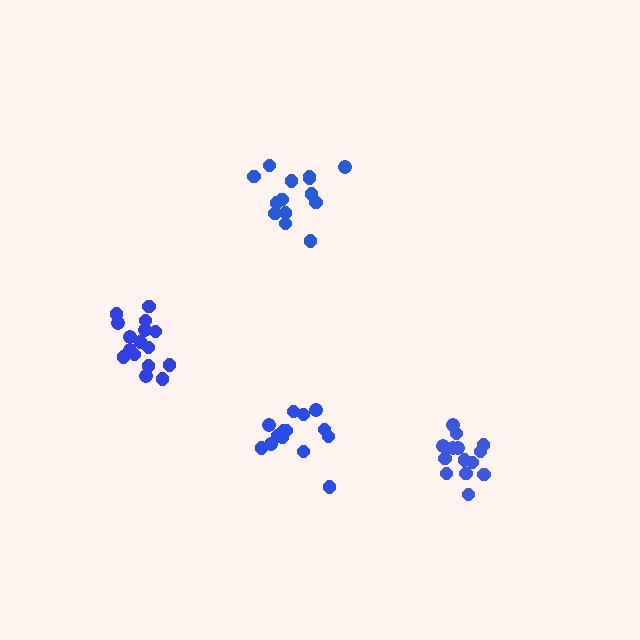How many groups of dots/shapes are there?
There are 4 groups.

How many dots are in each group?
Group 1: 15 dots, Group 2: 14 dots, Group 3: 14 dots, Group 4: 16 dots (59 total).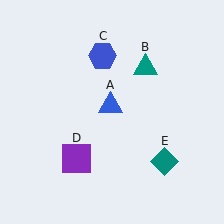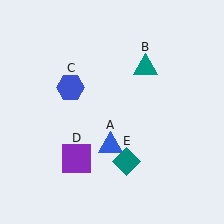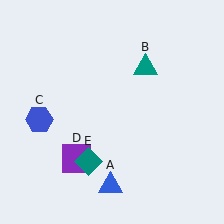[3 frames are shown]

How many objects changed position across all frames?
3 objects changed position: blue triangle (object A), blue hexagon (object C), teal diamond (object E).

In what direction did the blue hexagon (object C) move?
The blue hexagon (object C) moved down and to the left.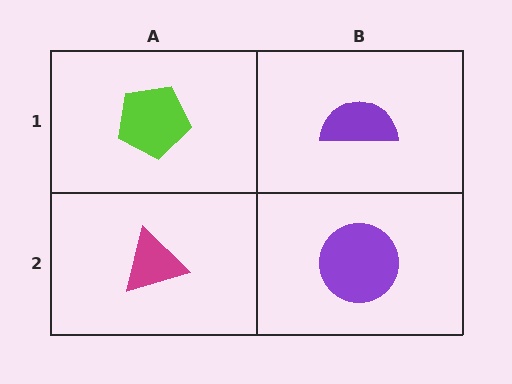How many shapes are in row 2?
2 shapes.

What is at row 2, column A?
A magenta triangle.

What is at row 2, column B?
A purple circle.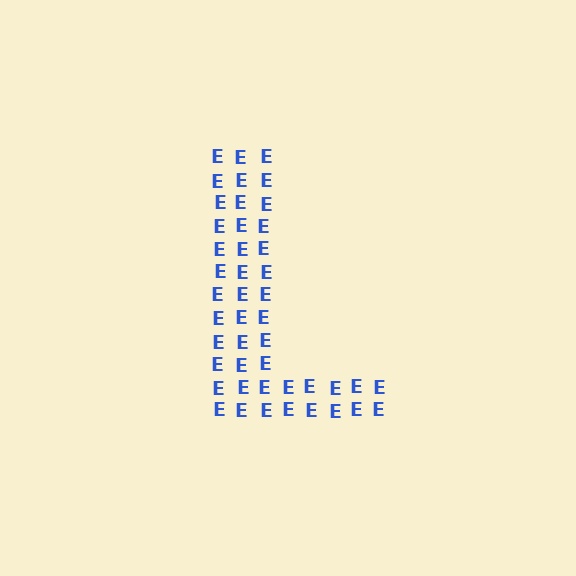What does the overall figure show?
The overall figure shows the letter L.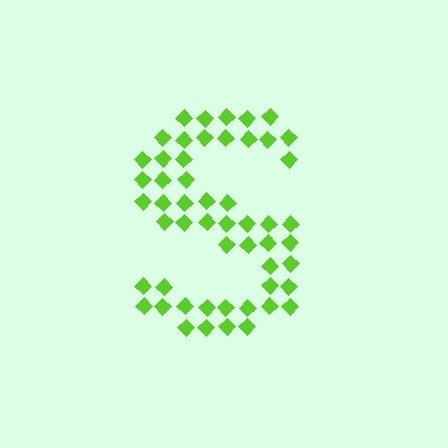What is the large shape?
The large shape is the letter S.